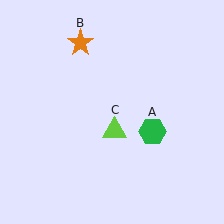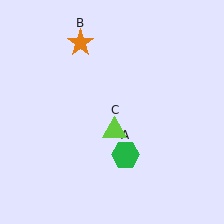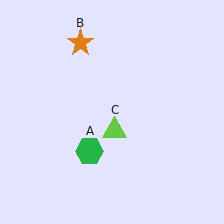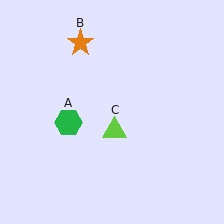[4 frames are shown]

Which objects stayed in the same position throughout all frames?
Orange star (object B) and lime triangle (object C) remained stationary.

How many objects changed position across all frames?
1 object changed position: green hexagon (object A).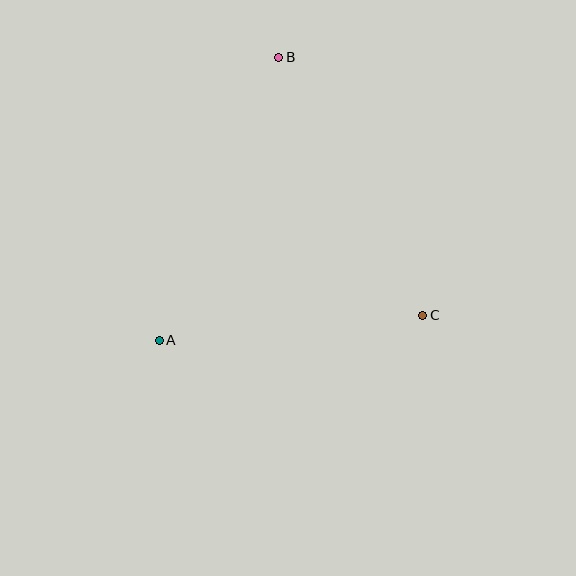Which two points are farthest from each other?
Points A and B are farthest from each other.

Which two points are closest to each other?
Points A and C are closest to each other.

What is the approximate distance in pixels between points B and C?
The distance between B and C is approximately 296 pixels.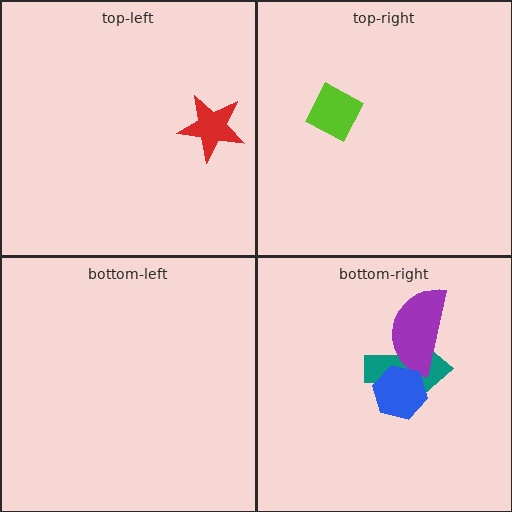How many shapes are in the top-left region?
1.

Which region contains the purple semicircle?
The bottom-right region.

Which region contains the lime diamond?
The top-right region.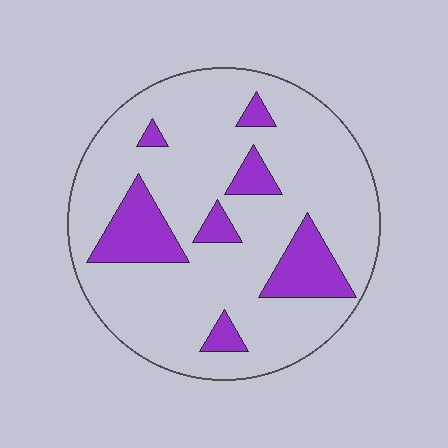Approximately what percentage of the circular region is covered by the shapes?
Approximately 20%.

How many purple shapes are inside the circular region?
7.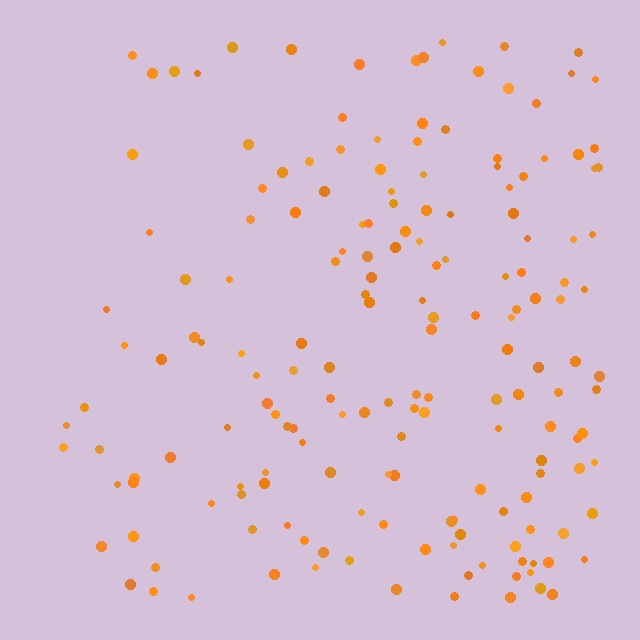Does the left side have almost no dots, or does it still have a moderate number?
Still a moderate number, just noticeably fewer than the right.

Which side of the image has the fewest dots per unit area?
The left.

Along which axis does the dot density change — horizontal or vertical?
Horizontal.